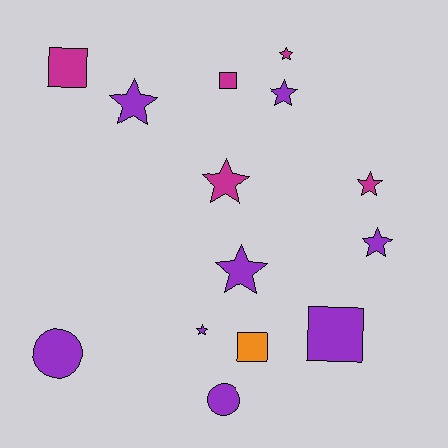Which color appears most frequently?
Purple, with 8 objects.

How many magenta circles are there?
There are no magenta circles.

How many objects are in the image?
There are 14 objects.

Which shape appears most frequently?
Star, with 8 objects.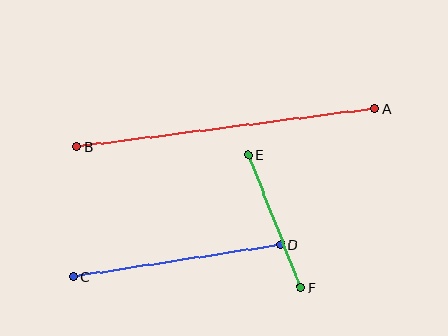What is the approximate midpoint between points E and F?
The midpoint is at approximately (275, 221) pixels.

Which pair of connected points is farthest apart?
Points A and B are farthest apart.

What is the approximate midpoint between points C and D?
The midpoint is at approximately (177, 261) pixels.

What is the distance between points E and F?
The distance is approximately 142 pixels.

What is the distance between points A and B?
The distance is approximately 300 pixels.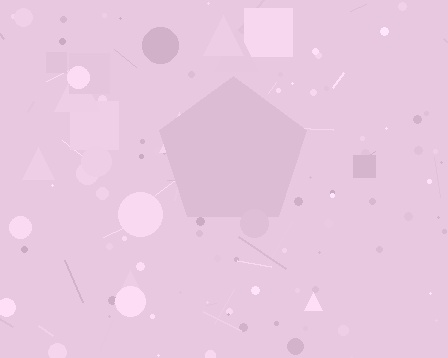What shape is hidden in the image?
A pentagon is hidden in the image.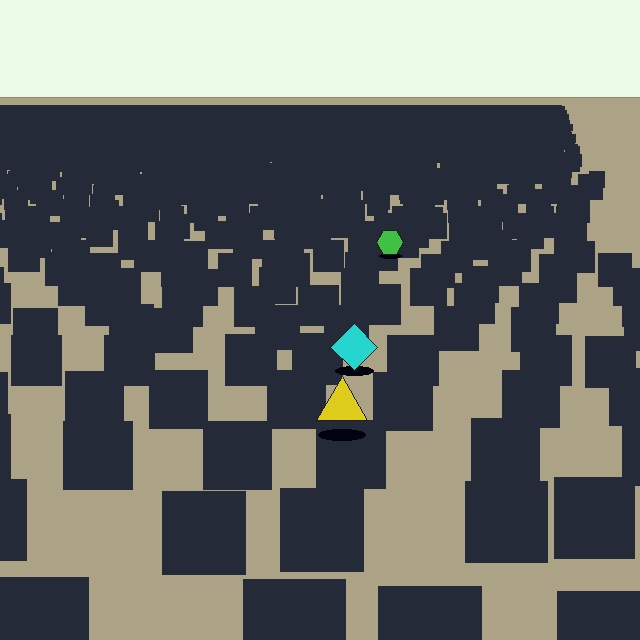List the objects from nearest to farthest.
From nearest to farthest: the yellow triangle, the cyan diamond, the green hexagon.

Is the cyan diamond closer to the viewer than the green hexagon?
Yes. The cyan diamond is closer — you can tell from the texture gradient: the ground texture is coarser near it.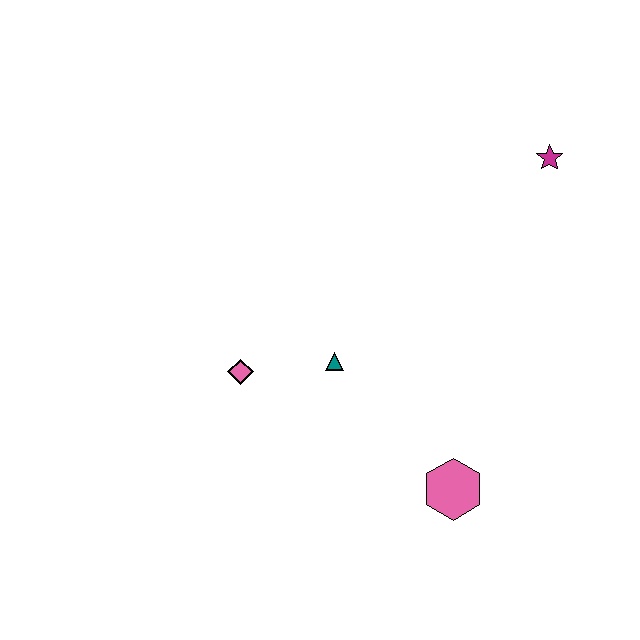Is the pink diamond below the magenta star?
Yes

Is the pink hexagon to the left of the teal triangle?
No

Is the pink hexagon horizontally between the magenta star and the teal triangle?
Yes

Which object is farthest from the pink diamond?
The magenta star is farthest from the pink diamond.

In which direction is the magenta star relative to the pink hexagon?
The magenta star is above the pink hexagon.